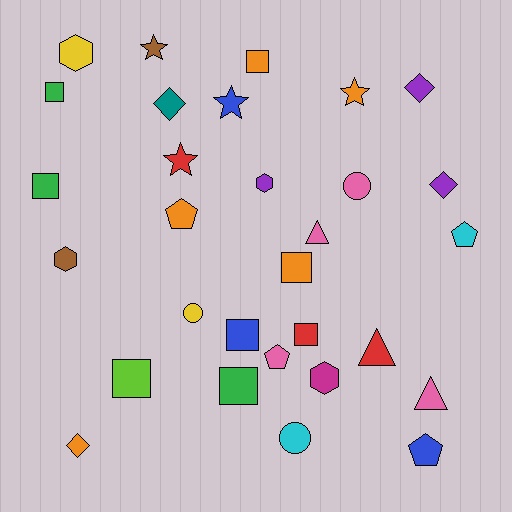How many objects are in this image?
There are 30 objects.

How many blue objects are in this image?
There are 3 blue objects.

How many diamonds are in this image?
There are 4 diamonds.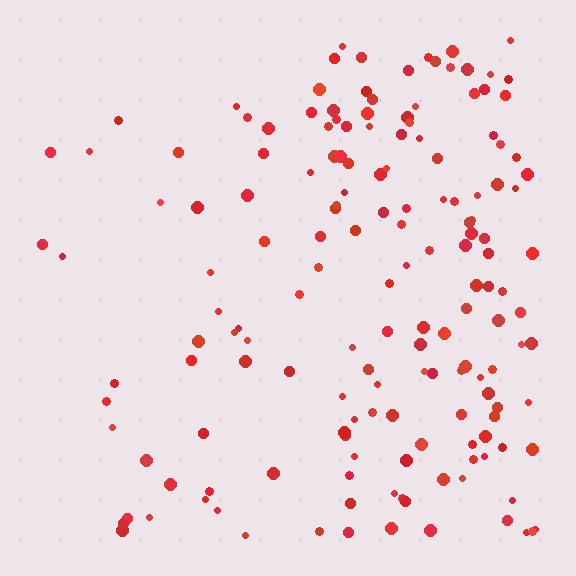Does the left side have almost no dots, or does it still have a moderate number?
Still a moderate number, just noticeably fewer than the right.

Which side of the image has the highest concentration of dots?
The right.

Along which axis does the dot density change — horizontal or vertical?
Horizontal.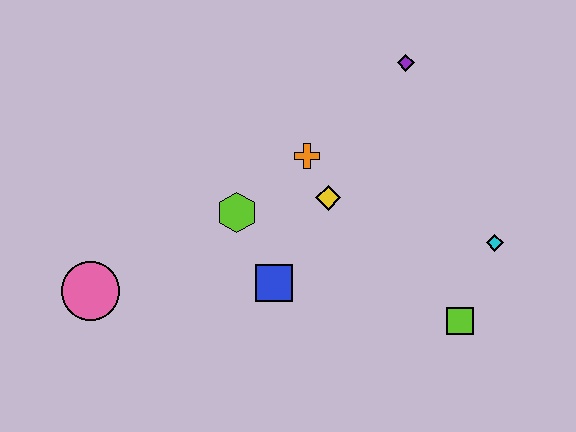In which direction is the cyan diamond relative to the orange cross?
The cyan diamond is to the right of the orange cross.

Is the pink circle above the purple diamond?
No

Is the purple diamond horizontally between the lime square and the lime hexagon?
Yes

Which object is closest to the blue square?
The lime hexagon is closest to the blue square.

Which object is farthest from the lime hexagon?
The cyan diamond is farthest from the lime hexagon.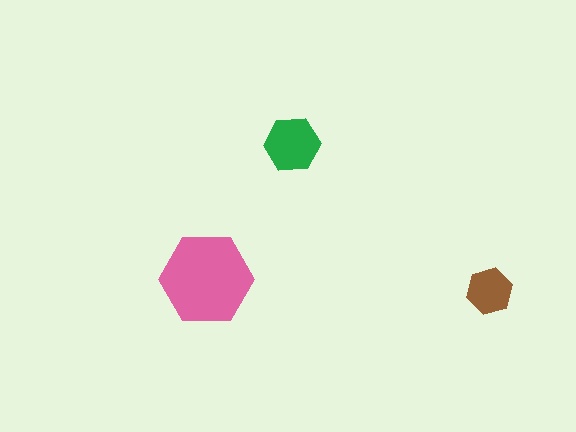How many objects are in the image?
There are 3 objects in the image.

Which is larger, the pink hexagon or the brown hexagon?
The pink one.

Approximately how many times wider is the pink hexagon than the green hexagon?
About 1.5 times wider.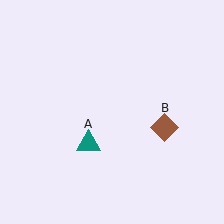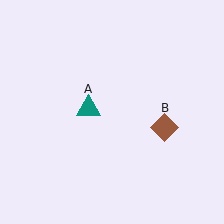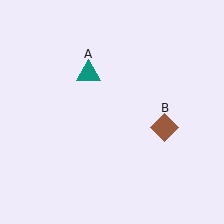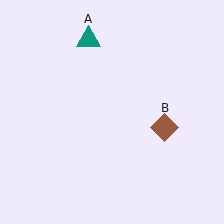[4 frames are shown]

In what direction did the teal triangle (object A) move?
The teal triangle (object A) moved up.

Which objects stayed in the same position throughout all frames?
Brown diamond (object B) remained stationary.